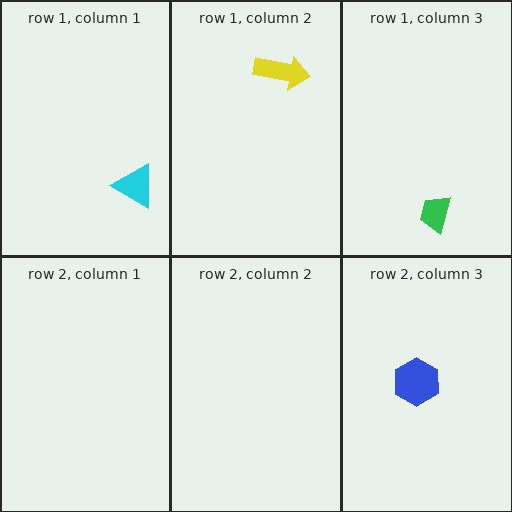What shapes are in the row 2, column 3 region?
The blue hexagon.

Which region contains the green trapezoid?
The row 1, column 3 region.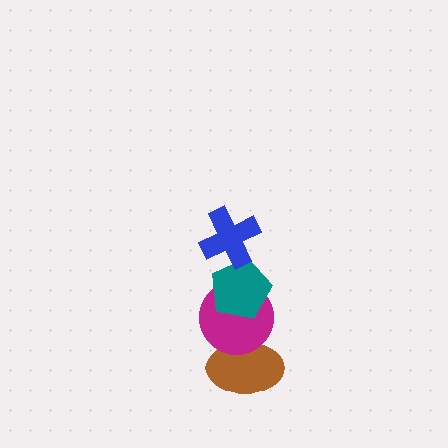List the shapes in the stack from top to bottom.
From top to bottom: the blue cross, the teal pentagon, the magenta circle, the brown ellipse.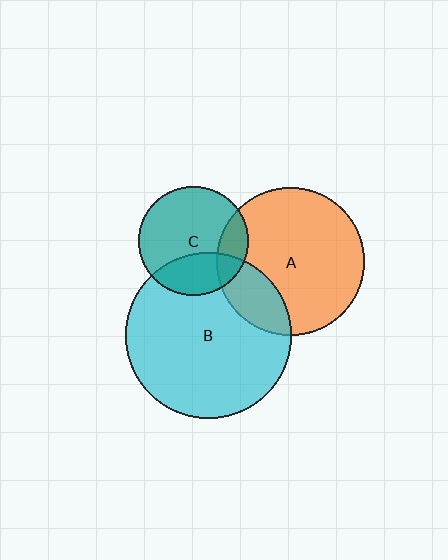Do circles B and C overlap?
Yes.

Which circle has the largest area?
Circle B (cyan).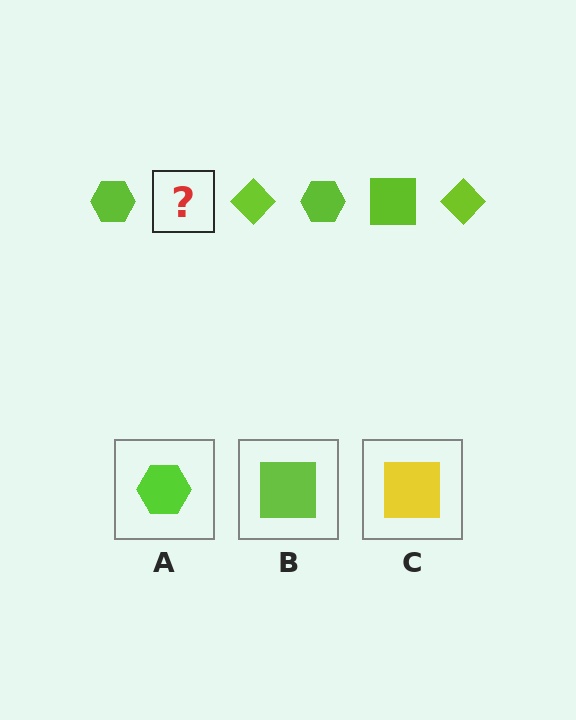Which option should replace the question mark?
Option B.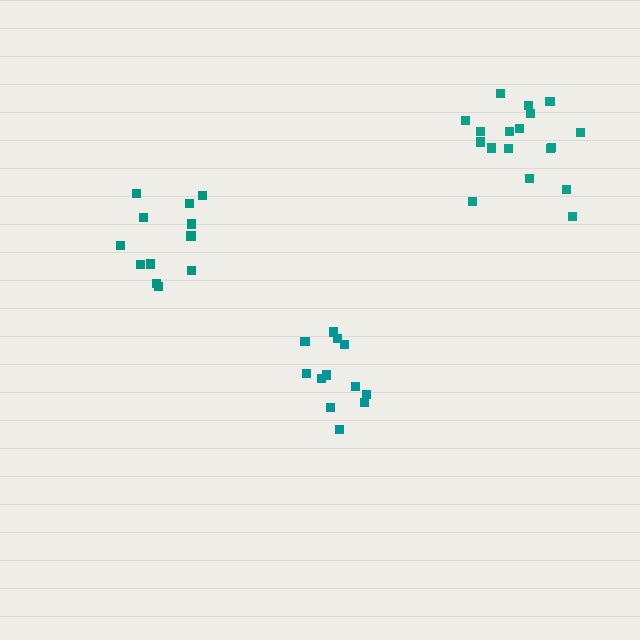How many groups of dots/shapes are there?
There are 3 groups.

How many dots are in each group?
Group 1: 12 dots, Group 2: 18 dots, Group 3: 12 dots (42 total).